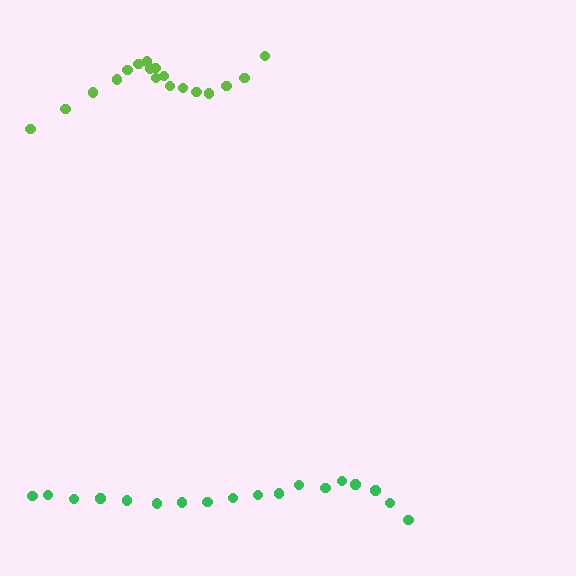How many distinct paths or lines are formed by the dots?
There are 2 distinct paths.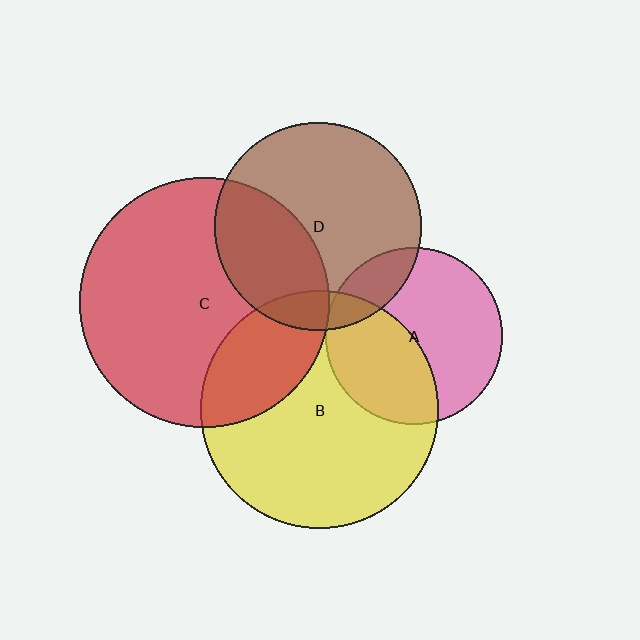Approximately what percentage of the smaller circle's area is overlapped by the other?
Approximately 35%.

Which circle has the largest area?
Circle C (red).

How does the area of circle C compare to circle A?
Approximately 2.0 times.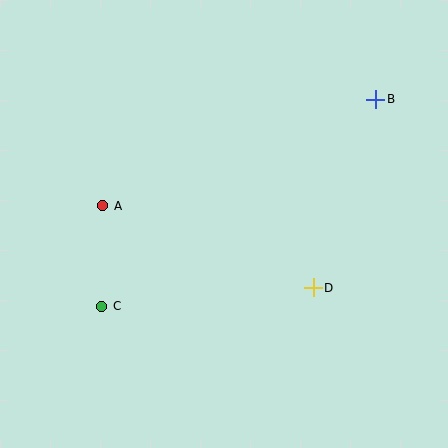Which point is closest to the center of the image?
Point D at (313, 288) is closest to the center.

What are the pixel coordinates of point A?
Point A is at (103, 206).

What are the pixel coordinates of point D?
Point D is at (313, 288).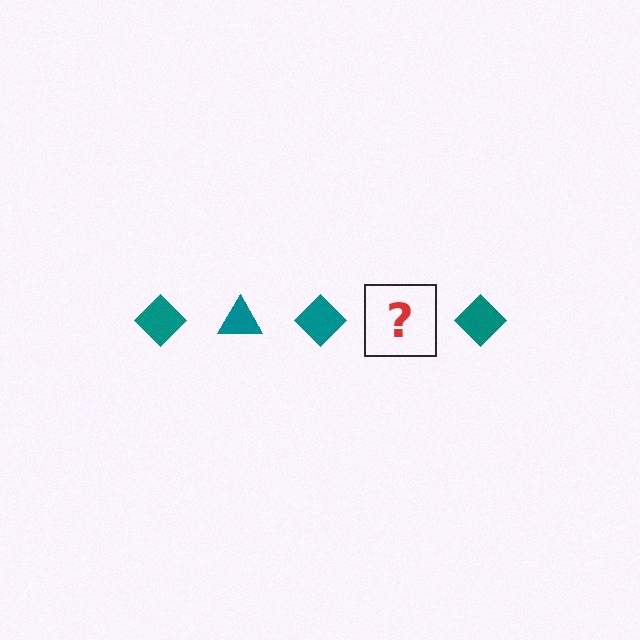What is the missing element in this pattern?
The missing element is a teal triangle.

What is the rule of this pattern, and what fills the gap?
The rule is that the pattern cycles through diamond, triangle shapes in teal. The gap should be filled with a teal triangle.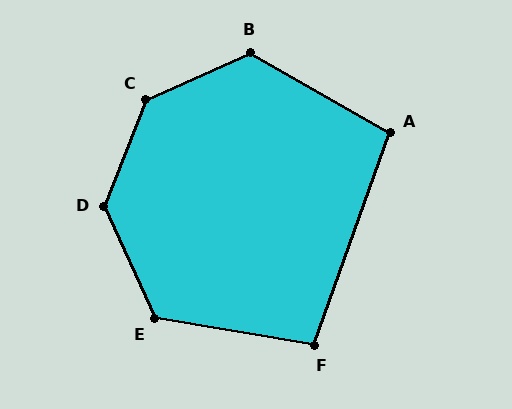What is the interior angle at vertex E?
Approximately 124 degrees (obtuse).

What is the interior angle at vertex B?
Approximately 126 degrees (obtuse).